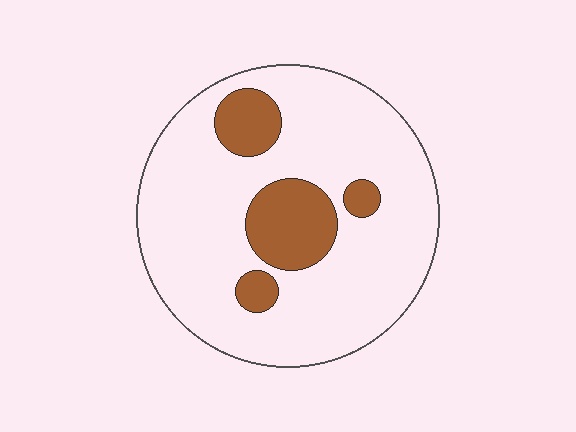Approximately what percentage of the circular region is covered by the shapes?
Approximately 20%.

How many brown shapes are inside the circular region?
4.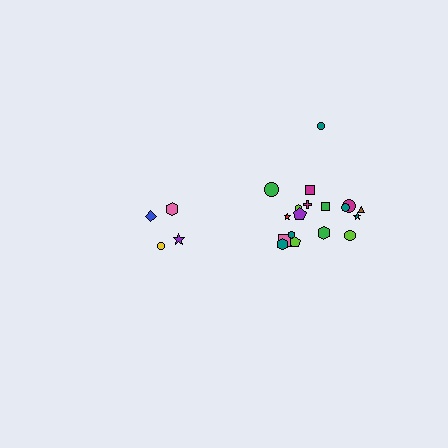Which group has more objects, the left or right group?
The right group.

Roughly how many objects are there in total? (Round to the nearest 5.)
Roughly 20 objects in total.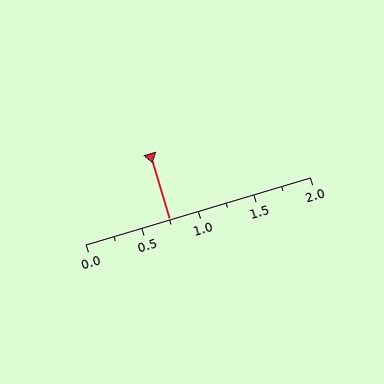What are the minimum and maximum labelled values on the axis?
The axis runs from 0.0 to 2.0.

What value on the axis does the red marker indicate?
The marker indicates approximately 0.75.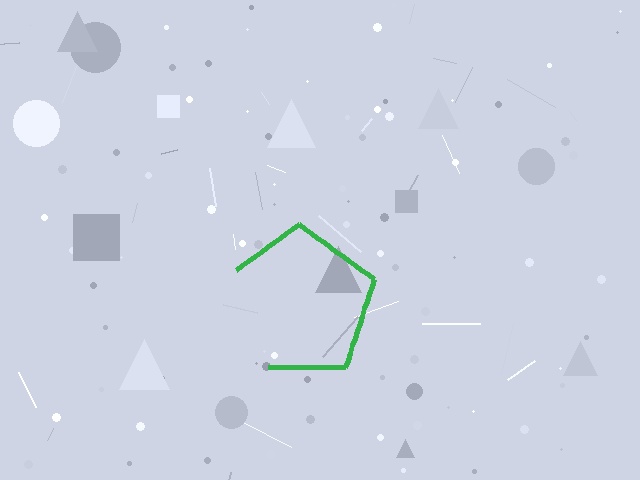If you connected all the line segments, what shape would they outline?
They would outline a pentagon.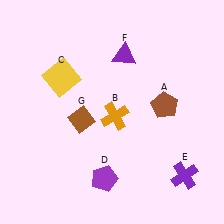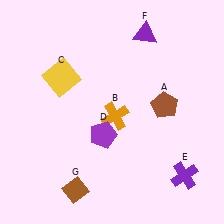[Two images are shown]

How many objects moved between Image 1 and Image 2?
3 objects moved between the two images.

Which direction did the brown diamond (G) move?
The brown diamond (G) moved down.